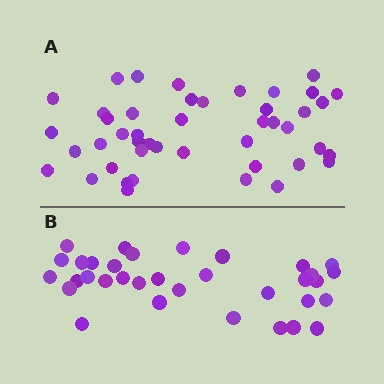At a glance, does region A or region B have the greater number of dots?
Region A (the top region) has more dots.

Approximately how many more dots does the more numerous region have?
Region A has roughly 12 or so more dots than region B.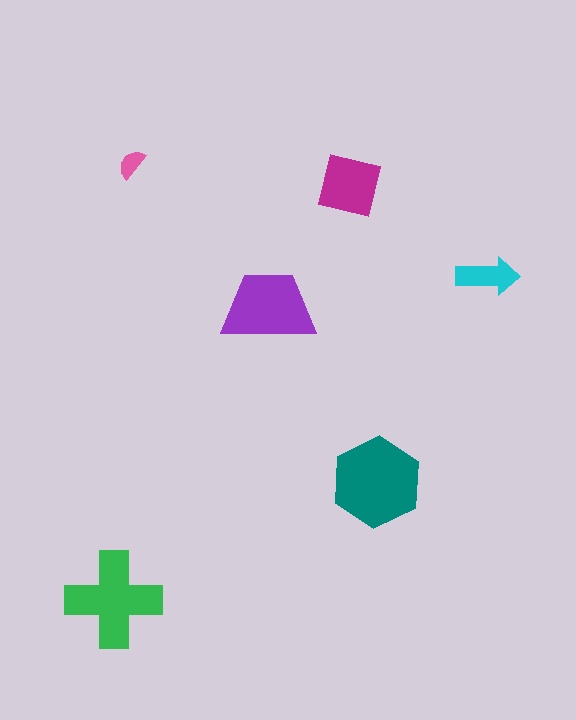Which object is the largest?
The teal hexagon.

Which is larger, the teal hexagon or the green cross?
The teal hexagon.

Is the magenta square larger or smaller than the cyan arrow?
Larger.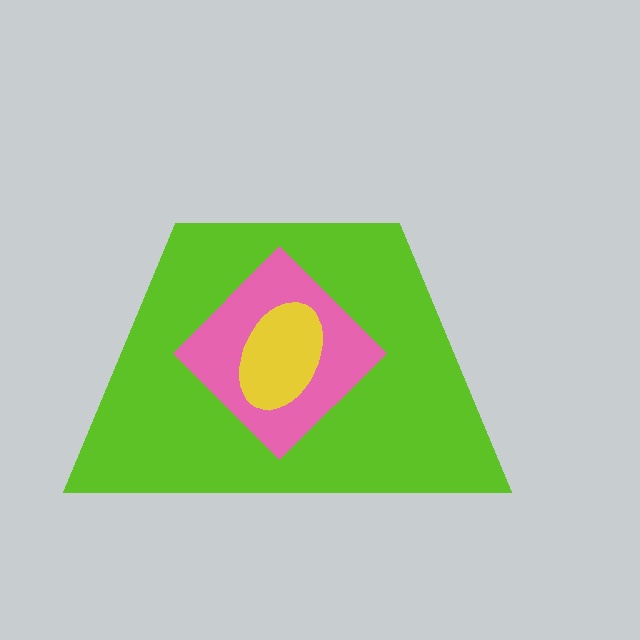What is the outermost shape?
The lime trapezoid.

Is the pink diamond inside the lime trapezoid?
Yes.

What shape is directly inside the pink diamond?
The yellow ellipse.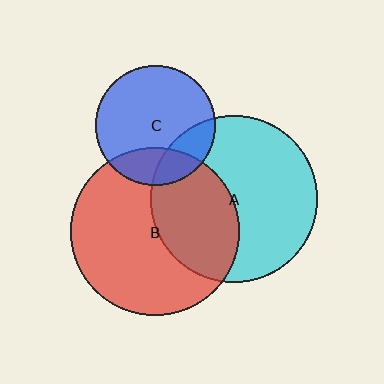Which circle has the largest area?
Circle B (red).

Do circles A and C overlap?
Yes.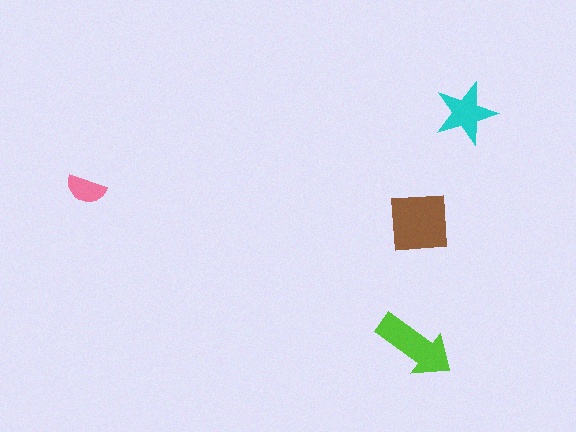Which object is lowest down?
The lime arrow is bottommost.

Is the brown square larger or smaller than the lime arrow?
Larger.